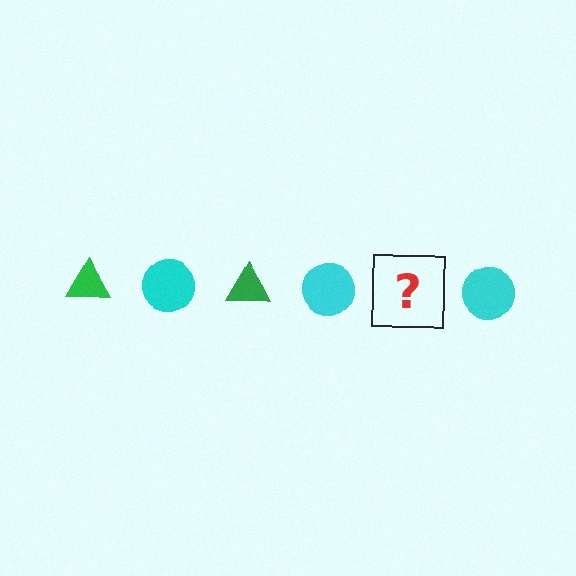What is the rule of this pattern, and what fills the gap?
The rule is that the pattern alternates between green triangle and cyan circle. The gap should be filled with a green triangle.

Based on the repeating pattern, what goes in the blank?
The blank should be a green triangle.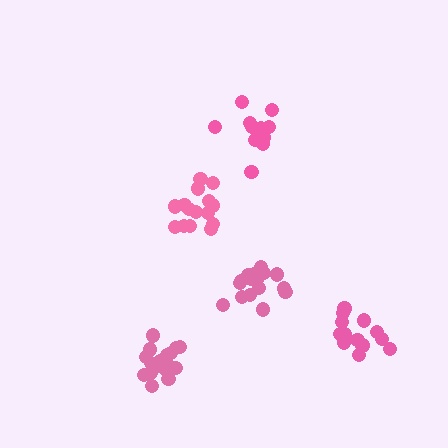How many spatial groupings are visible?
There are 5 spatial groupings.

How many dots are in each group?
Group 1: 14 dots, Group 2: 15 dots, Group 3: 13 dots, Group 4: 18 dots, Group 5: 19 dots (79 total).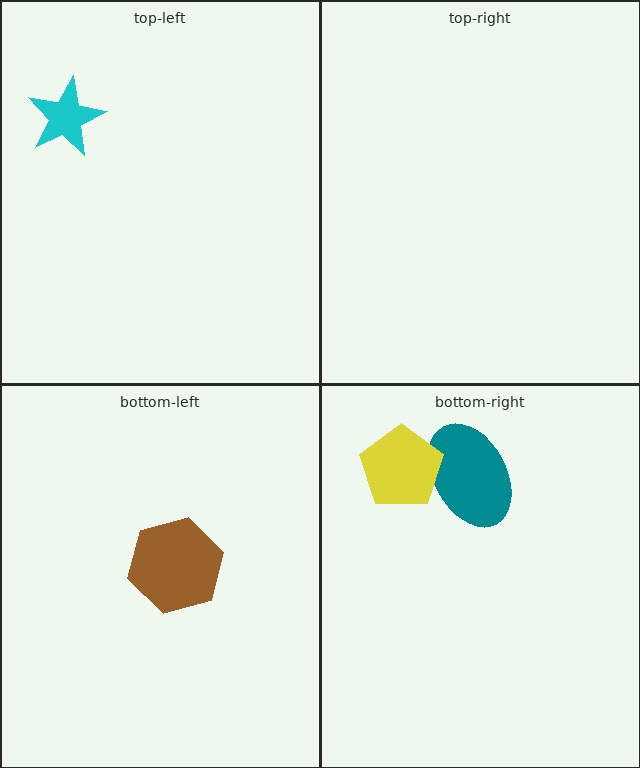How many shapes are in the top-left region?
1.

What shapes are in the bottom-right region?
The teal ellipse, the yellow pentagon.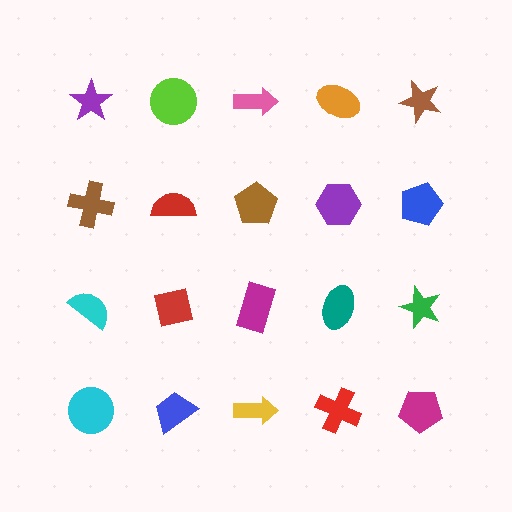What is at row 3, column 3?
A magenta rectangle.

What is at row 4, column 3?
A yellow arrow.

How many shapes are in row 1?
5 shapes.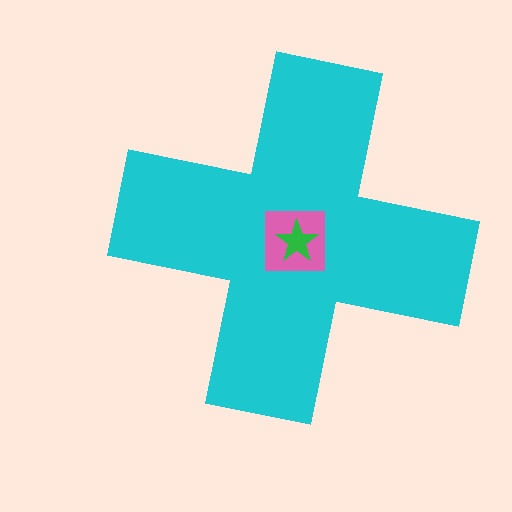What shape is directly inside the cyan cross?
The pink square.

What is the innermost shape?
The green star.